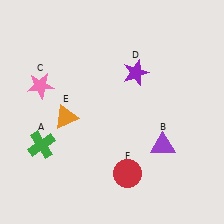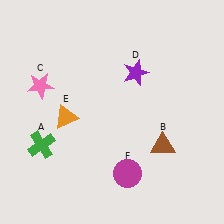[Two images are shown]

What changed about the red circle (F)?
In Image 1, F is red. In Image 2, it changed to magenta.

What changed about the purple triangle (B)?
In Image 1, B is purple. In Image 2, it changed to brown.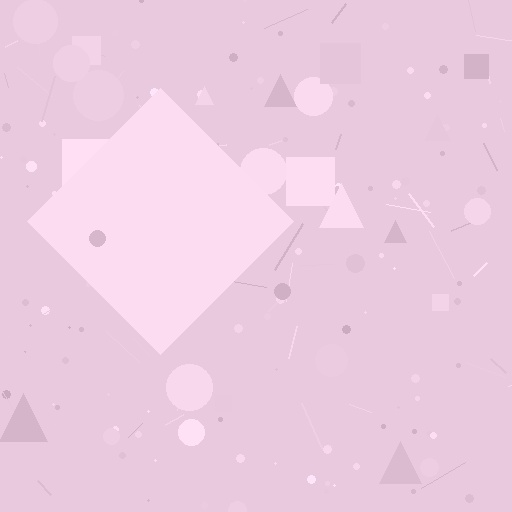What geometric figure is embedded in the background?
A diamond is embedded in the background.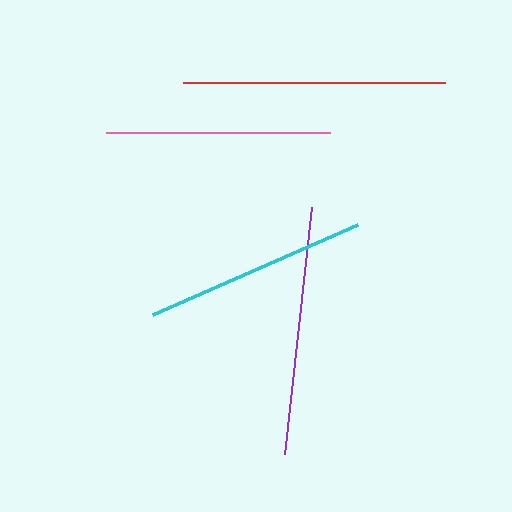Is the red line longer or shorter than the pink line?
The red line is longer than the pink line.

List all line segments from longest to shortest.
From longest to shortest: red, purple, pink, cyan.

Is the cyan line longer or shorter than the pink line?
The pink line is longer than the cyan line.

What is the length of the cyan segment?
The cyan segment is approximately 224 pixels long.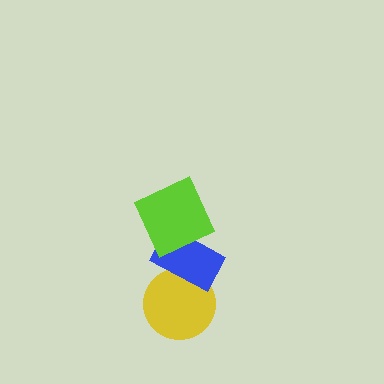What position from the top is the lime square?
The lime square is 1st from the top.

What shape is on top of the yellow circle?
The blue rectangle is on top of the yellow circle.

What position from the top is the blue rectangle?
The blue rectangle is 2nd from the top.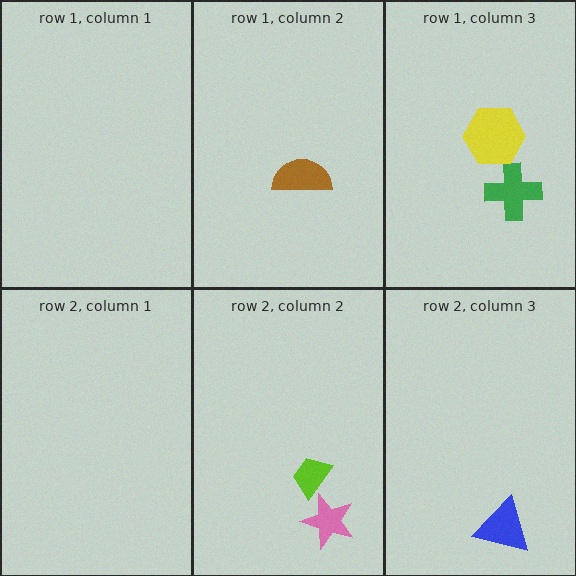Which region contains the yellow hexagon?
The row 1, column 3 region.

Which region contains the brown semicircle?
The row 1, column 2 region.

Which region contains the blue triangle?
The row 2, column 3 region.